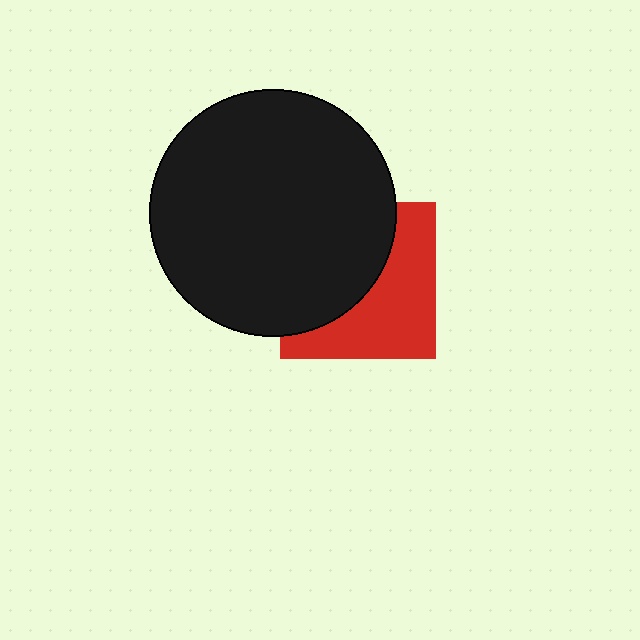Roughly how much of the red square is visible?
About half of it is visible (roughly 49%).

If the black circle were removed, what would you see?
You would see the complete red square.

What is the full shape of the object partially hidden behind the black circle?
The partially hidden object is a red square.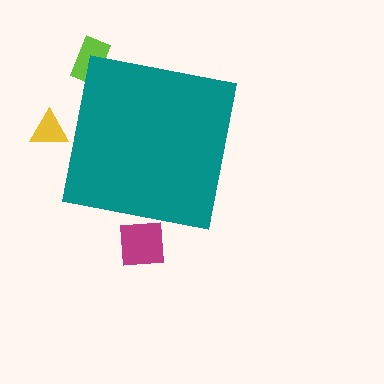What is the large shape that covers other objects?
A teal square.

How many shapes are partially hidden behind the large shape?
3 shapes are partially hidden.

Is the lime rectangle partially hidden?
Yes, the lime rectangle is partially hidden behind the teal square.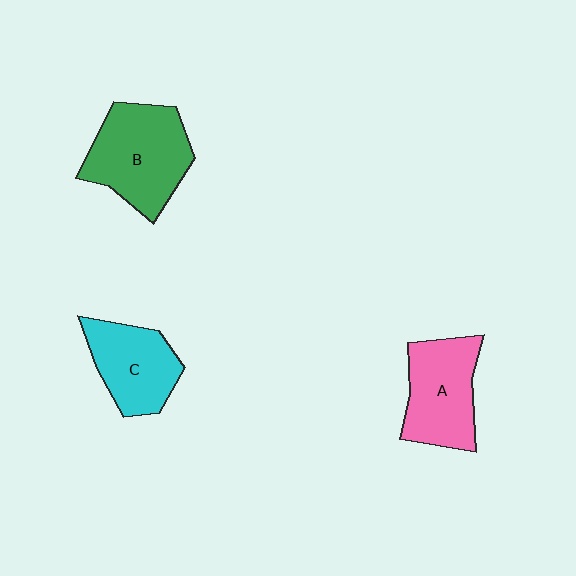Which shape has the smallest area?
Shape C (cyan).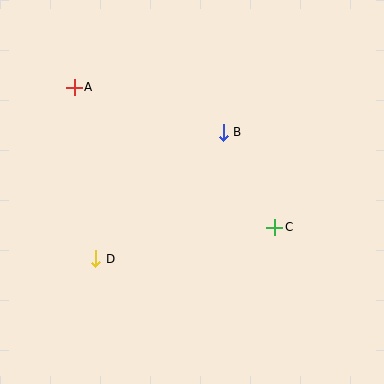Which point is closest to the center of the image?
Point B at (223, 132) is closest to the center.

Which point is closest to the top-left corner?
Point A is closest to the top-left corner.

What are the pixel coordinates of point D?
Point D is at (96, 259).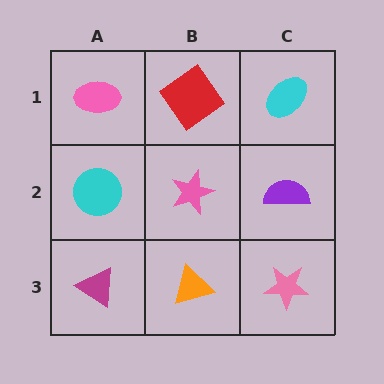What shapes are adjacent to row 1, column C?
A purple semicircle (row 2, column C), a red diamond (row 1, column B).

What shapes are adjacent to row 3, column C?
A purple semicircle (row 2, column C), an orange triangle (row 3, column B).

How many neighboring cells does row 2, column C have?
3.